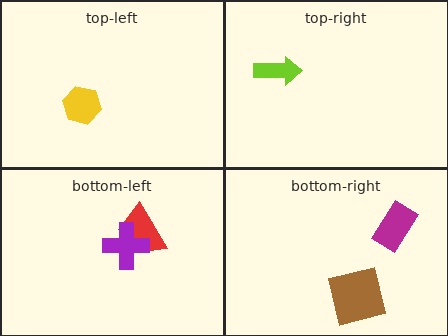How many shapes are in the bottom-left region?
2.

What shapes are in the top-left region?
The yellow hexagon.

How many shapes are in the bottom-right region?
2.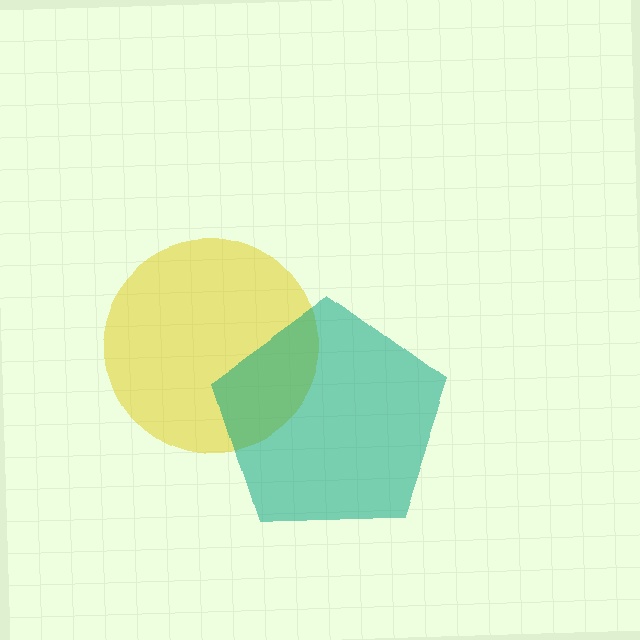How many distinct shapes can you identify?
There are 2 distinct shapes: a yellow circle, a teal pentagon.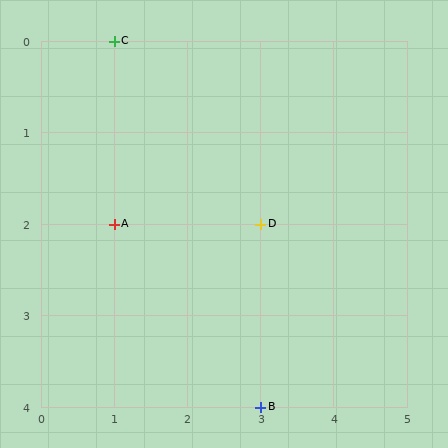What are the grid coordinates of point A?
Point A is at grid coordinates (1, 2).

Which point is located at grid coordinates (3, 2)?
Point D is at (3, 2).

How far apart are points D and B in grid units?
Points D and B are 2 rows apart.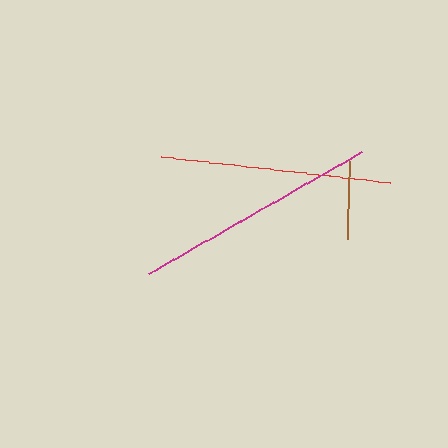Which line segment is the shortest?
The brown line is the shortest at approximately 78 pixels.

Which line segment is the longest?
The magenta line is the longest at approximately 245 pixels.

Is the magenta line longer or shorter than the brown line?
The magenta line is longer than the brown line.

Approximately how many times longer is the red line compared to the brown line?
The red line is approximately 3.0 times the length of the brown line.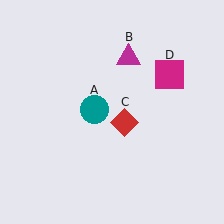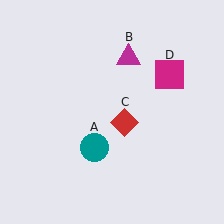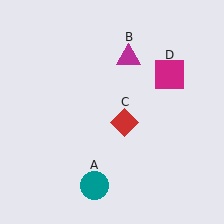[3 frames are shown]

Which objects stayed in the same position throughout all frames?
Magenta triangle (object B) and red diamond (object C) and magenta square (object D) remained stationary.